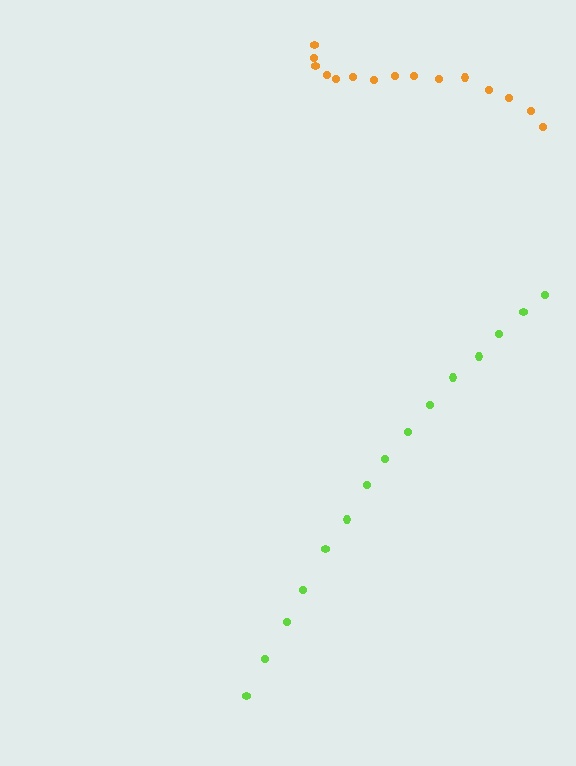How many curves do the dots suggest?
There are 2 distinct paths.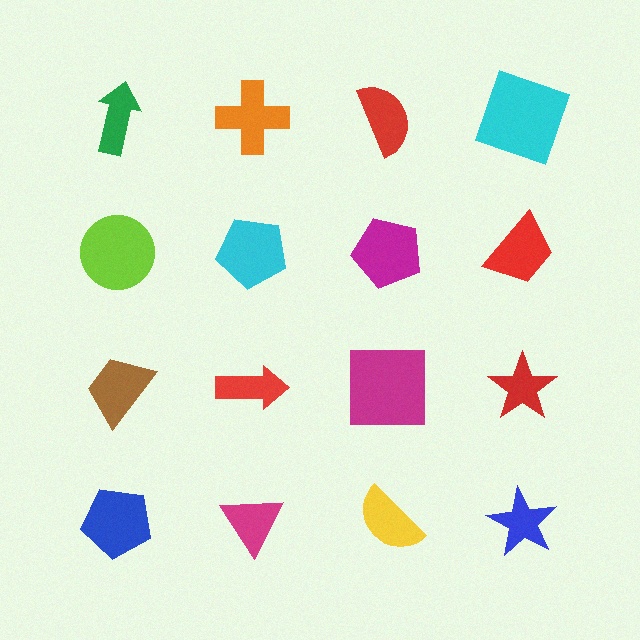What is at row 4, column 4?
A blue star.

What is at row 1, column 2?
An orange cross.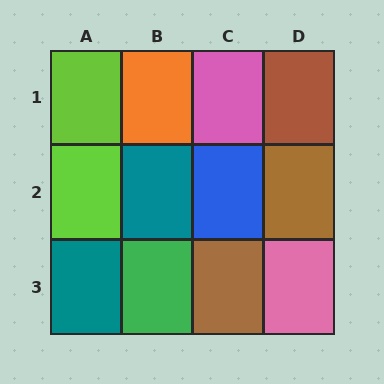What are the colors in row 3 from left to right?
Teal, green, brown, pink.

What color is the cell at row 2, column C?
Blue.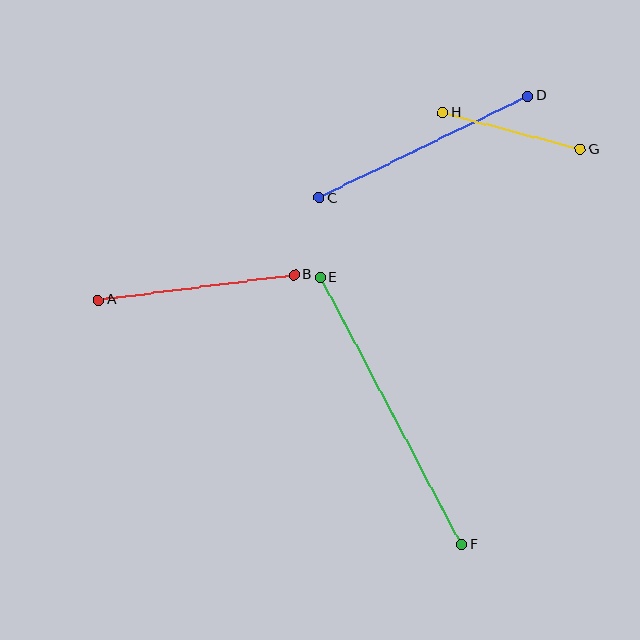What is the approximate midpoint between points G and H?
The midpoint is at approximately (511, 131) pixels.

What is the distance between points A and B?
The distance is approximately 197 pixels.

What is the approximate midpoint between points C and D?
The midpoint is at approximately (424, 147) pixels.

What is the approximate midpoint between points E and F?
The midpoint is at approximately (391, 411) pixels.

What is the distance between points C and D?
The distance is approximately 232 pixels.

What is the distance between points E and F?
The distance is approximately 302 pixels.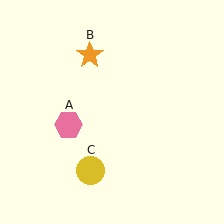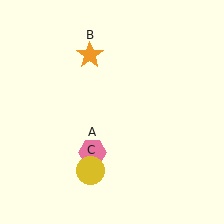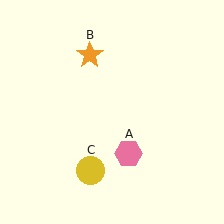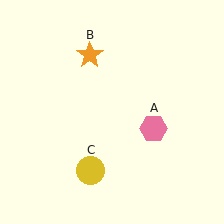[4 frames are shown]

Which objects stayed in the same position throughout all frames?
Orange star (object B) and yellow circle (object C) remained stationary.